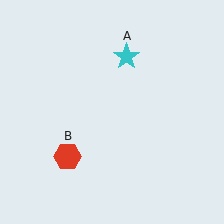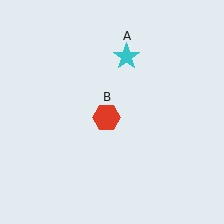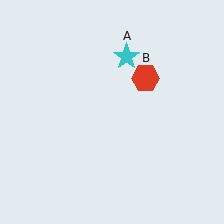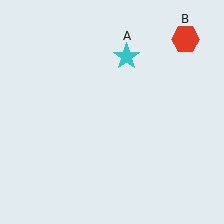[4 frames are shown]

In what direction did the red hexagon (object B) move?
The red hexagon (object B) moved up and to the right.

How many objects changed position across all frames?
1 object changed position: red hexagon (object B).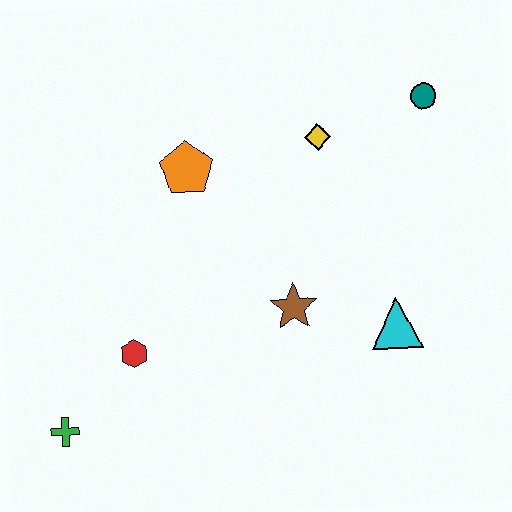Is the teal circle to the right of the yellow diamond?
Yes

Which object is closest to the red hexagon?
The green cross is closest to the red hexagon.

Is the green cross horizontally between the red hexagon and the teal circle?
No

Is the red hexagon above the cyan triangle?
No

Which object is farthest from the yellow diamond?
The green cross is farthest from the yellow diamond.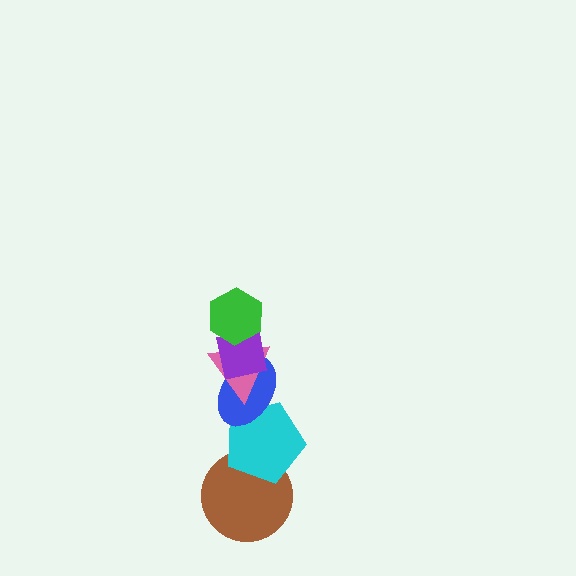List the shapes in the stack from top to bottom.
From top to bottom: the green hexagon, the purple square, the pink triangle, the blue ellipse, the cyan pentagon, the brown circle.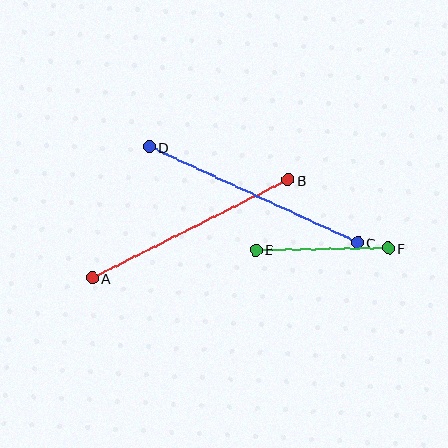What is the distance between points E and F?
The distance is approximately 133 pixels.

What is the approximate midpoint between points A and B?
The midpoint is at approximately (190, 229) pixels.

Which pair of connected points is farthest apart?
Points C and D are farthest apart.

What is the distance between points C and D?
The distance is approximately 229 pixels.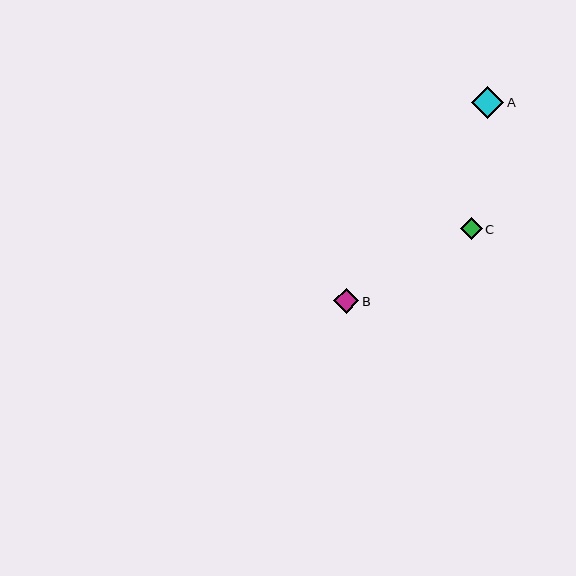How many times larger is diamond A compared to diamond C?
Diamond A is approximately 1.4 times the size of diamond C.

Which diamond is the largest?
Diamond A is the largest with a size of approximately 32 pixels.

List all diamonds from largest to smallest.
From largest to smallest: A, B, C.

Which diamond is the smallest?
Diamond C is the smallest with a size of approximately 22 pixels.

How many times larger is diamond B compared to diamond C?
Diamond B is approximately 1.2 times the size of diamond C.